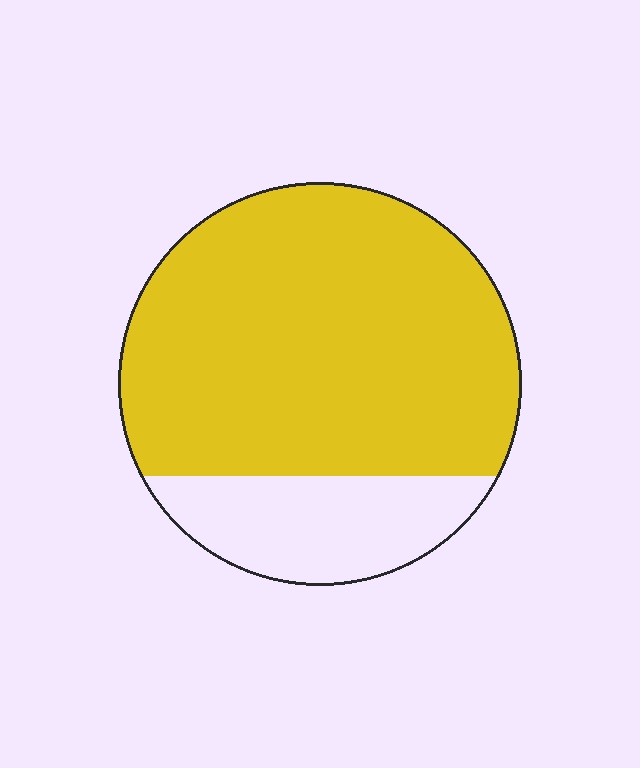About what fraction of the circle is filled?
About four fifths (4/5).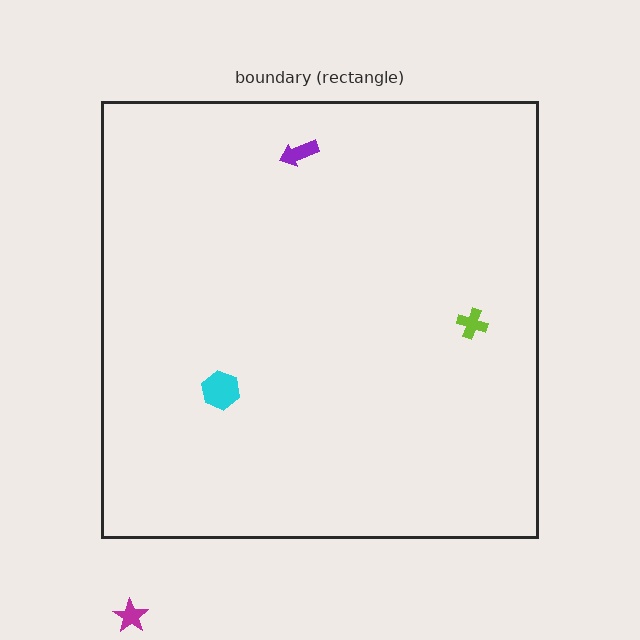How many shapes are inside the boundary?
3 inside, 1 outside.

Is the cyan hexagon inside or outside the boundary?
Inside.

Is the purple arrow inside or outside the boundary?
Inside.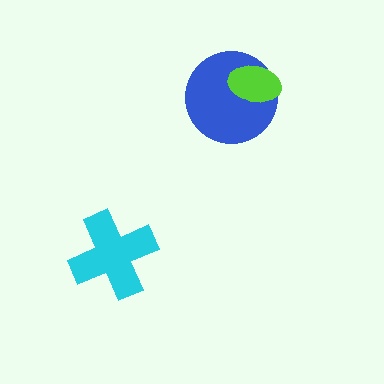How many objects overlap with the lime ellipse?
1 object overlaps with the lime ellipse.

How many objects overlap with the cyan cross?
0 objects overlap with the cyan cross.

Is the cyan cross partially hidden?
No, no other shape covers it.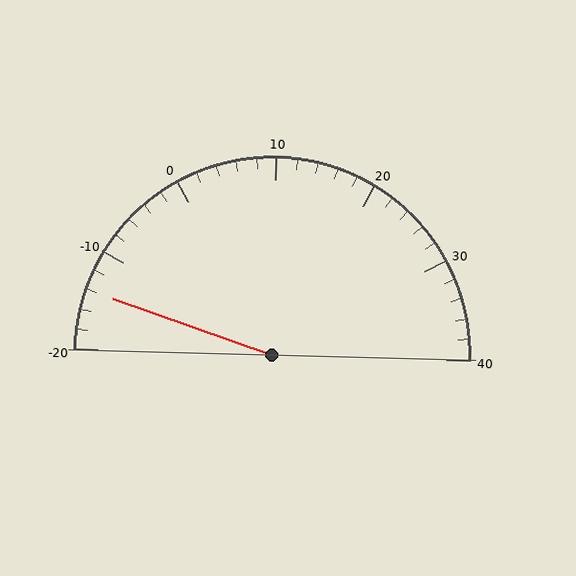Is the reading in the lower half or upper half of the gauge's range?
The reading is in the lower half of the range (-20 to 40).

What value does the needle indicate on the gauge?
The needle indicates approximately -14.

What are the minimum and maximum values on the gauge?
The gauge ranges from -20 to 40.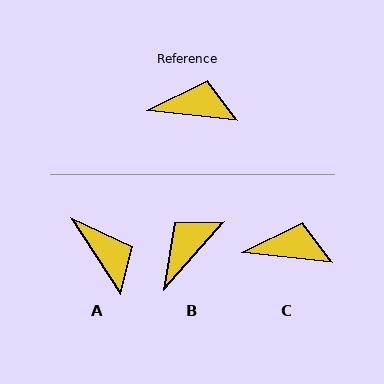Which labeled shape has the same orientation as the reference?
C.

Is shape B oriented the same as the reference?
No, it is off by about 54 degrees.